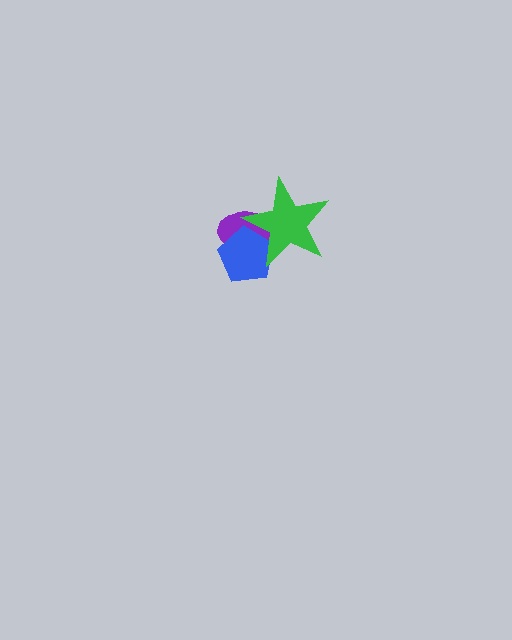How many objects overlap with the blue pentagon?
2 objects overlap with the blue pentagon.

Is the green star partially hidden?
No, no other shape covers it.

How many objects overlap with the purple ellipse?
2 objects overlap with the purple ellipse.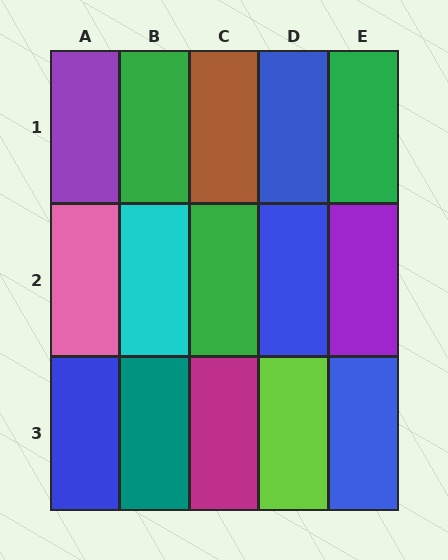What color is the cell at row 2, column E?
Purple.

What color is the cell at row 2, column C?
Green.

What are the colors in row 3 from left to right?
Blue, teal, magenta, lime, blue.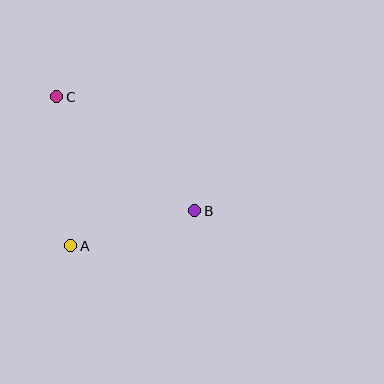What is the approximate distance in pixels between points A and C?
The distance between A and C is approximately 150 pixels.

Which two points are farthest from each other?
Points B and C are farthest from each other.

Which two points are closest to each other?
Points A and B are closest to each other.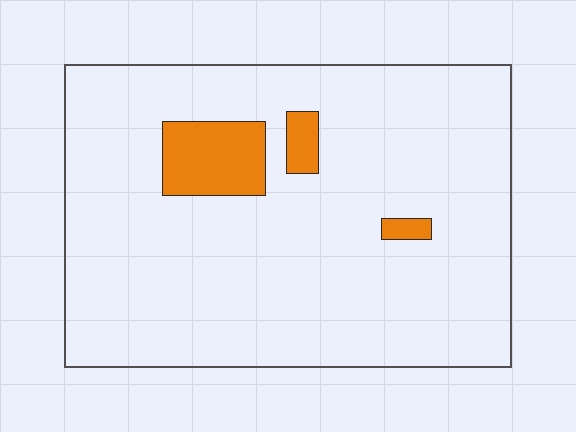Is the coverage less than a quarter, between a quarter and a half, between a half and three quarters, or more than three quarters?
Less than a quarter.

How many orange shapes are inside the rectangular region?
3.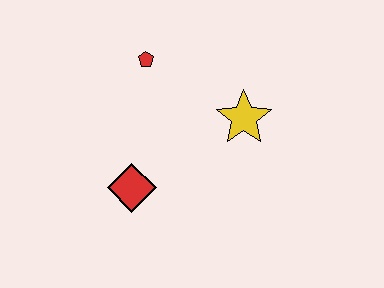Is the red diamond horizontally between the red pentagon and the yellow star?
No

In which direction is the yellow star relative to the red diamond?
The yellow star is to the right of the red diamond.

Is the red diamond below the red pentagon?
Yes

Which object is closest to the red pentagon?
The yellow star is closest to the red pentagon.